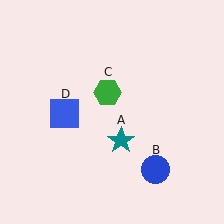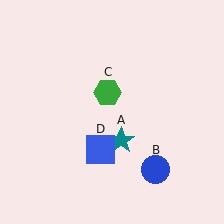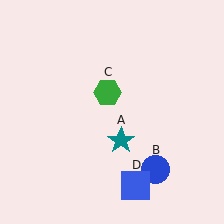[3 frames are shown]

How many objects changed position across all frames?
1 object changed position: blue square (object D).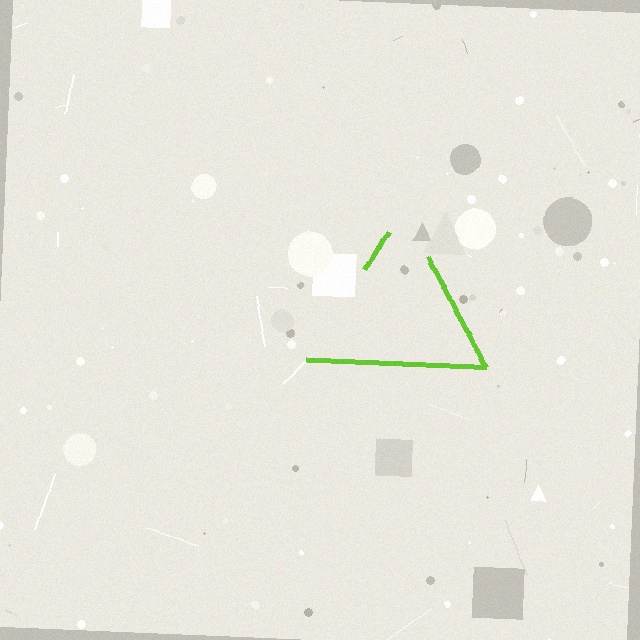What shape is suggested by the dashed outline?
The dashed outline suggests a triangle.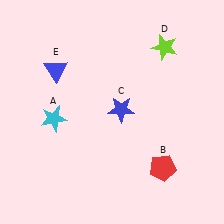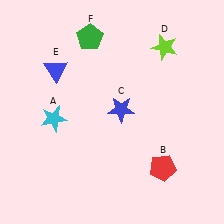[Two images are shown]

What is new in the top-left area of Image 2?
A green pentagon (F) was added in the top-left area of Image 2.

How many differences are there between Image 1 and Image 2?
There is 1 difference between the two images.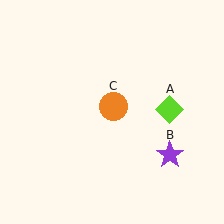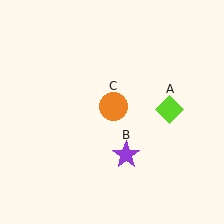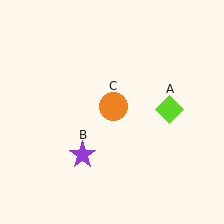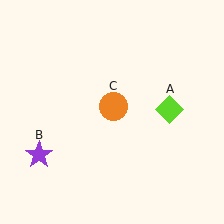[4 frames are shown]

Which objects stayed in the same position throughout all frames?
Lime diamond (object A) and orange circle (object C) remained stationary.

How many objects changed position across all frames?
1 object changed position: purple star (object B).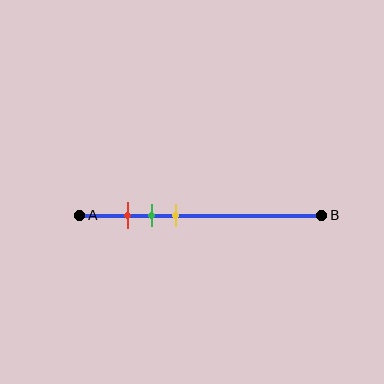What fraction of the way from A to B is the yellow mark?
The yellow mark is approximately 40% (0.4) of the way from A to B.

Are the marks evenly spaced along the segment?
Yes, the marks are approximately evenly spaced.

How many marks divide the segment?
There are 3 marks dividing the segment.